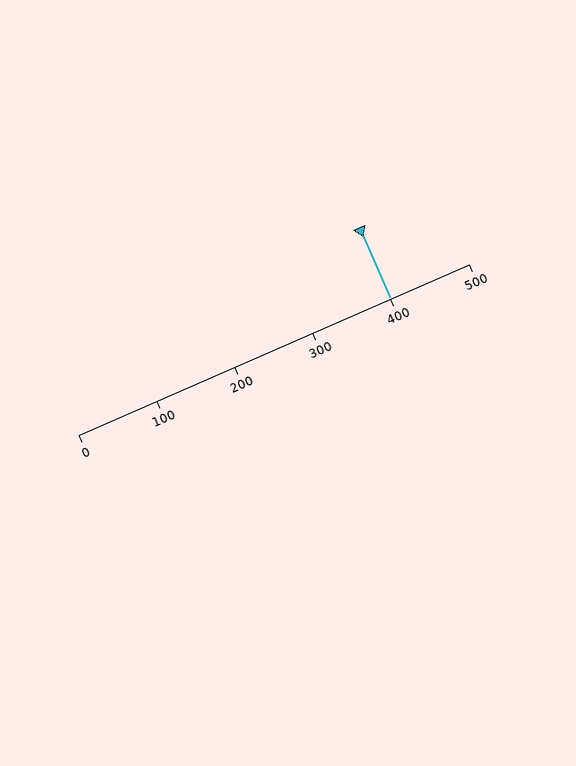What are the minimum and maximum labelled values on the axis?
The axis runs from 0 to 500.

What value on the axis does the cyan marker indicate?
The marker indicates approximately 400.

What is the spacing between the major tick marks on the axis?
The major ticks are spaced 100 apart.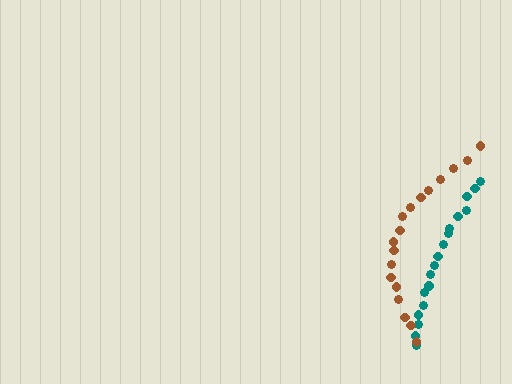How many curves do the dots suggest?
There are 2 distinct paths.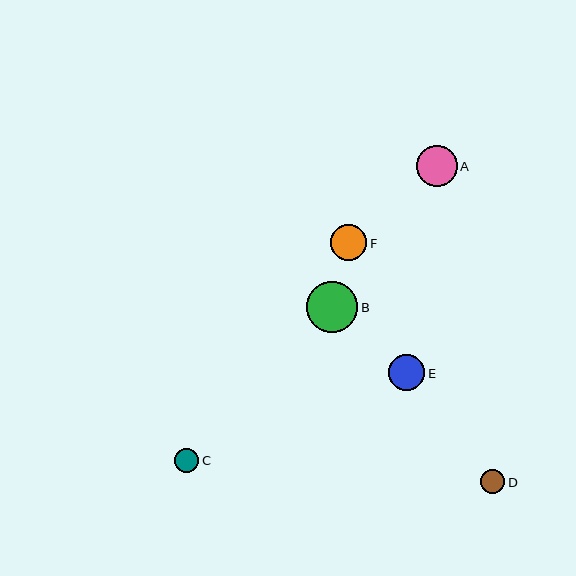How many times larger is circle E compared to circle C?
Circle E is approximately 1.5 times the size of circle C.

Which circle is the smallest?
Circle D is the smallest with a size of approximately 24 pixels.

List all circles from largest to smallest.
From largest to smallest: B, A, F, E, C, D.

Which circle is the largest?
Circle B is the largest with a size of approximately 51 pixels.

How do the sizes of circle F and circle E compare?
Circle F and circle E are approximately the same size.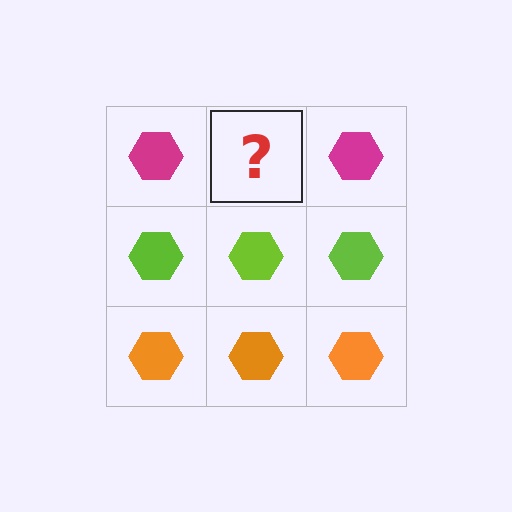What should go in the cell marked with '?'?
The missing cell should contain a magenta hexagon.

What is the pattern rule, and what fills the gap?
The rule is that each row has a consistent color. The gap should be filled with a magenta hexagon.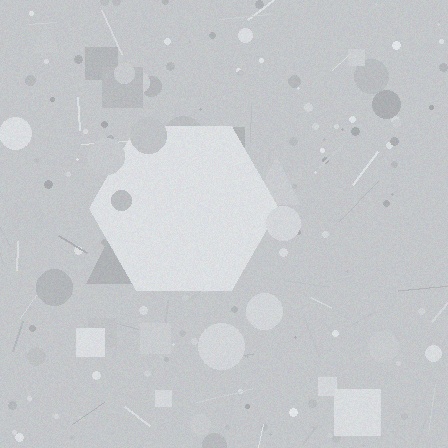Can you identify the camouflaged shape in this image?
The camouflaged shape is a hexagon.